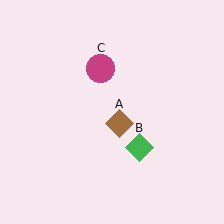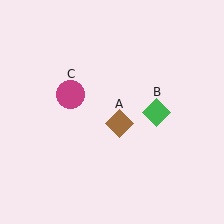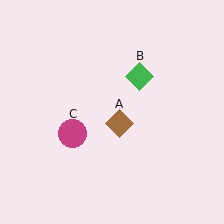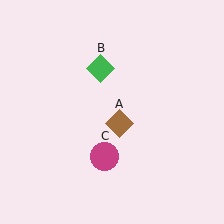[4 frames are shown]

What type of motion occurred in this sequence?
The green diamond (object B), magenta circle (object C) rotated counterclockwise around the center of the scene.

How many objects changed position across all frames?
2 objects changed position: green diamond (object B), magenta circle (object C).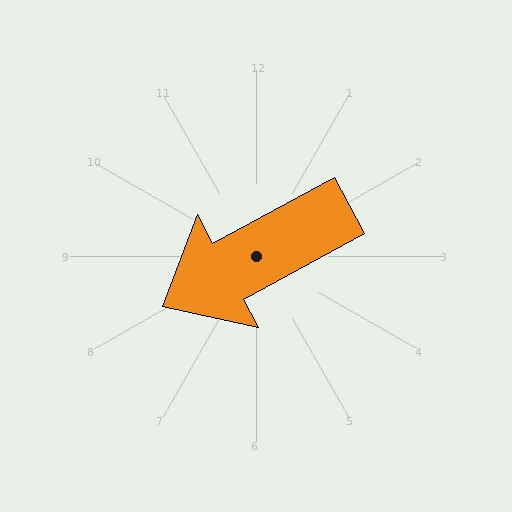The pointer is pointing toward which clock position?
Roughly 8 o'clock.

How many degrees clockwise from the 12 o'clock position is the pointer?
Approximately 242 degrees.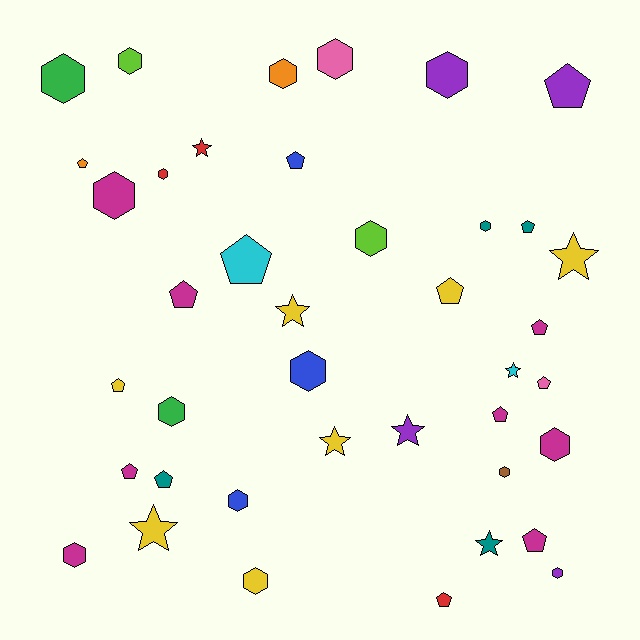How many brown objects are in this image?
There is 1 brown object.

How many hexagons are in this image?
There are 17 hexagons.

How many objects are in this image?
There are 40 objects.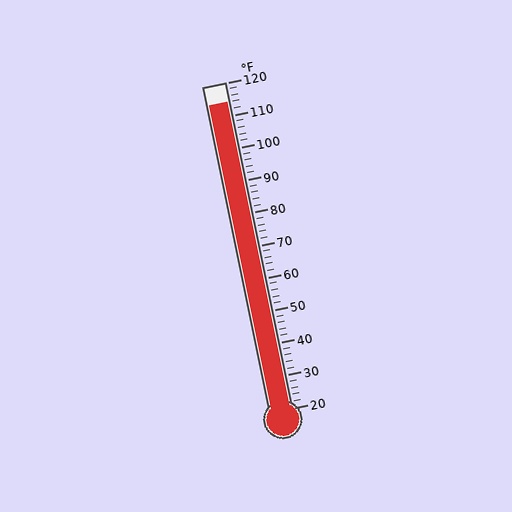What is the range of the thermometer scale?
The thermometer scale ranges from 20°F to 120°F.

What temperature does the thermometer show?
The thermometer shows approximately 114°F.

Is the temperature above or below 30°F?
The temperature is above 30°F.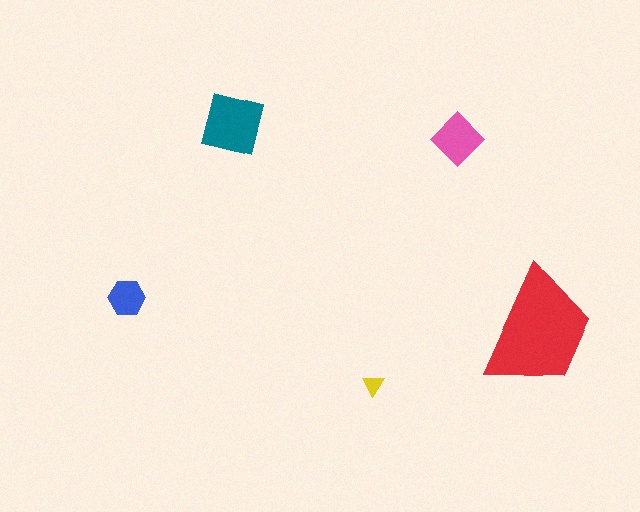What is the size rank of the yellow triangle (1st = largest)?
5th.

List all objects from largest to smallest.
The red trapezoid, the teal square, the pink diamond, the blue hexagon, the yellow triangle.